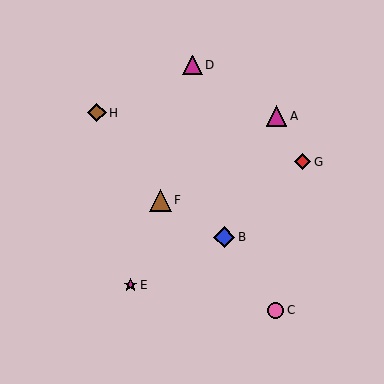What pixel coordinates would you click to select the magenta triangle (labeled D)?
Click at (193, 65) to select the magenta triangle D.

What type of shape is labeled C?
Shape C is a pink circle.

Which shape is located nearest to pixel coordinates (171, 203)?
The brown triangle (labeled F) at (160, 200) is nearest to that location.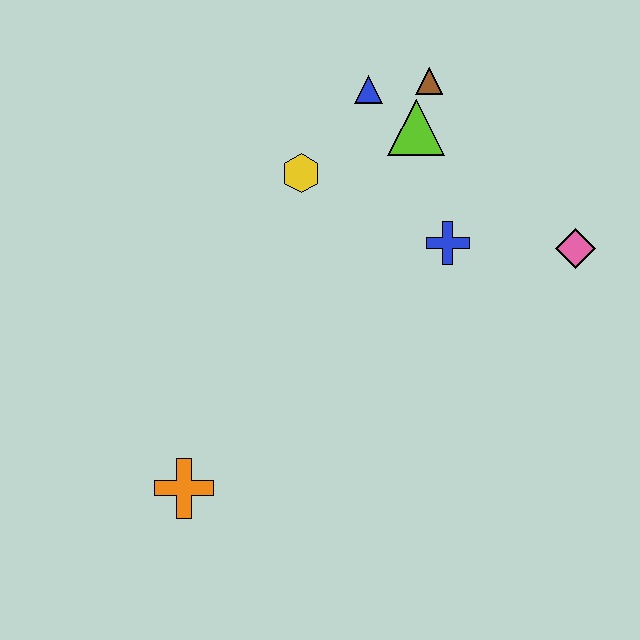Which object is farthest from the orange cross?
The brown triangle is farthest from the orange cross.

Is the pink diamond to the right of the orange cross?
Yes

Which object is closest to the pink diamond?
The blue cross is closest to the pink diamond.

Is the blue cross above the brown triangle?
No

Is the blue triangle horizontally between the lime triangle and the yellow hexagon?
Yes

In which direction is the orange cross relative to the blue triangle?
The orange cross is below the blue triangle.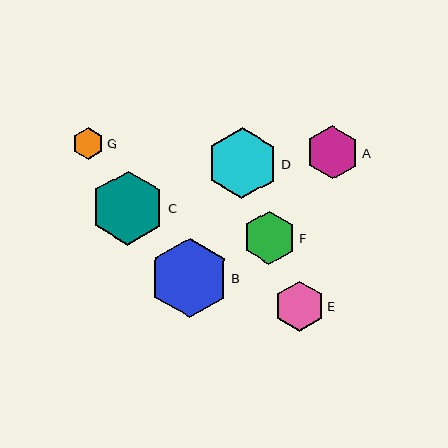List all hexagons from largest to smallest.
From largest to smallest: B, C, D, F, A, E, G.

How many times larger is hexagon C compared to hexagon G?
Hexagon C is approximately 2.4 times the size of hexagon G.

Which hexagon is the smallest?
Hexagon G is the smallest with a size of approximately 31 pixels.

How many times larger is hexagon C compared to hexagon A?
Hexagon C is approximately 1.4 times the size of hexagon A.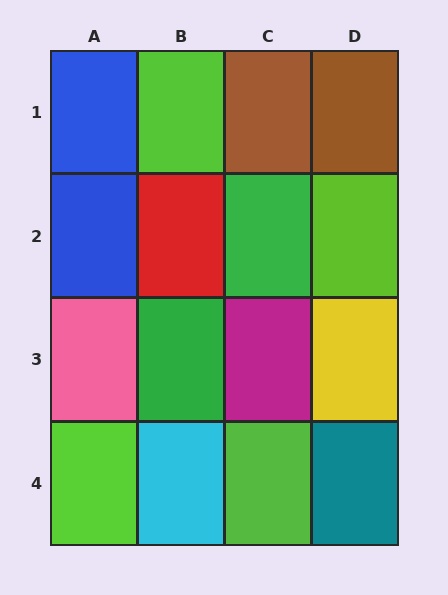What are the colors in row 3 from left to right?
Pink, green, magenta, yellow.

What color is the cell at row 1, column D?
Brown.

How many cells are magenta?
1 cell is magenta.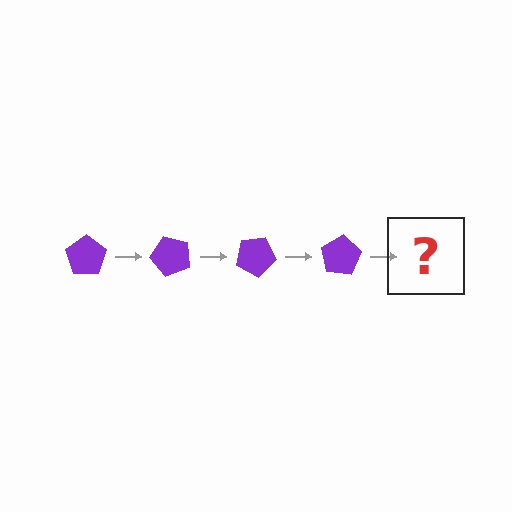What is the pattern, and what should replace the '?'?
The pattern is that the pentagon rotates 50 degrees each step. The '?' should be a purple pentagon rotated 200 degrees.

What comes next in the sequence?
The next element should be a purple pentagon rotated 200 degrees.